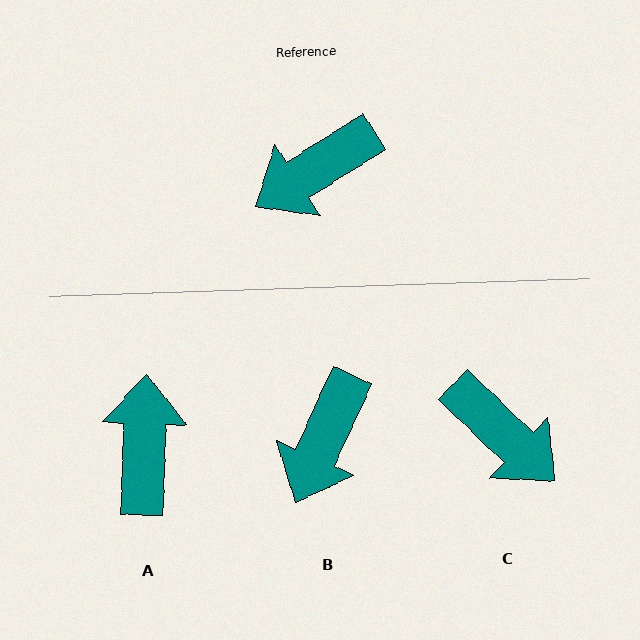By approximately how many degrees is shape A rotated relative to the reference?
Approximately 124 degrees clockwise.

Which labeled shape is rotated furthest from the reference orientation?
A, about 124 degrees away.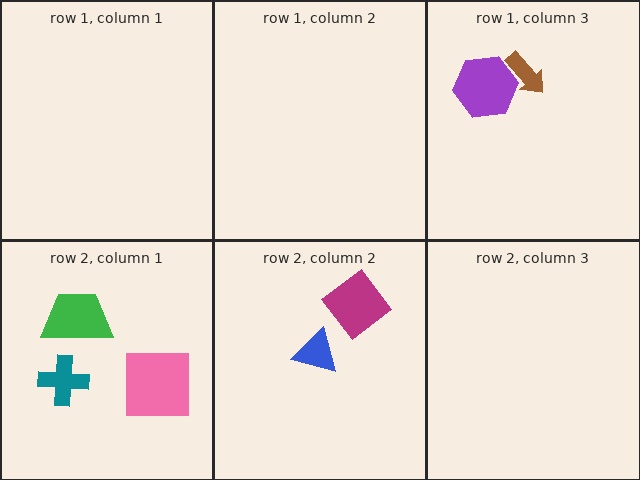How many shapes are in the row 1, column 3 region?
2.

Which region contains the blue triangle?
The row 2, column 2 region.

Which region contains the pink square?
The row 2, column 1 region.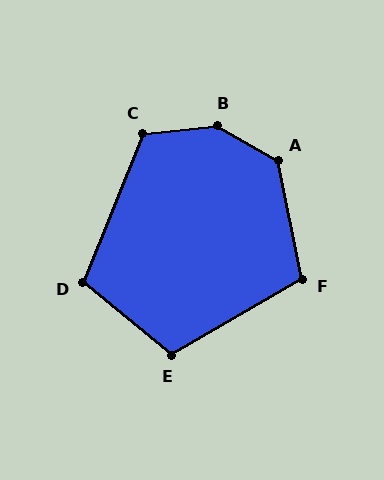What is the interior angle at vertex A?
Approximately 131 degrees (obtuse).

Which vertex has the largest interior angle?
B, at approximately 144 degrees.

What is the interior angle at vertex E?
Approximately 110 degrees (obtuse).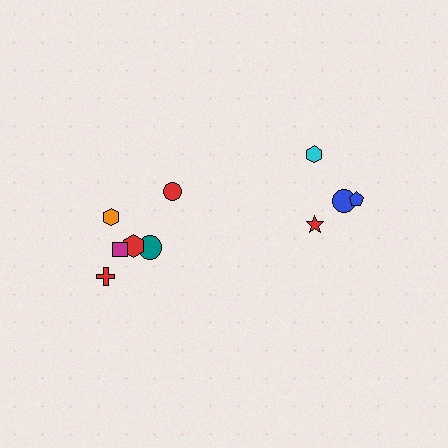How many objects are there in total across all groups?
There are 10 objects.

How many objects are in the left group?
There are 6 objects.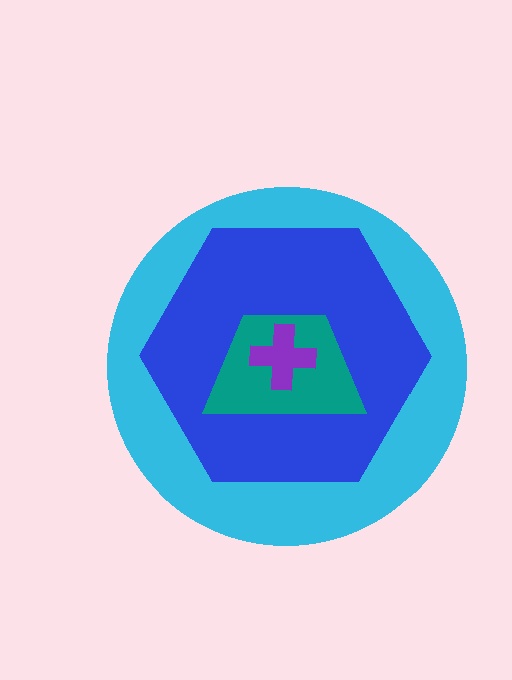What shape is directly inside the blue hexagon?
The teal trapezoid.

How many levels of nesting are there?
4.